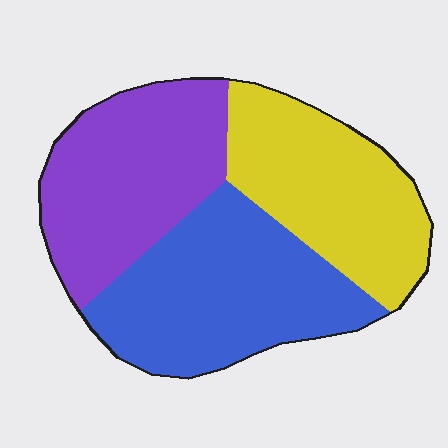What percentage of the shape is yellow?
Yellow takes up between a quarter and a half of the shape.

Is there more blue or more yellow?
Blue.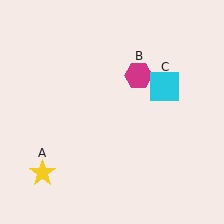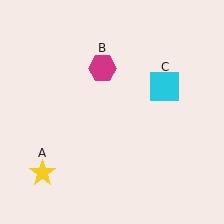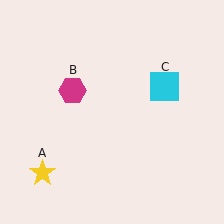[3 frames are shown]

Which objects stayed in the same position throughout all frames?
Yellow star (object A) and cyan square (object C) remained stationary.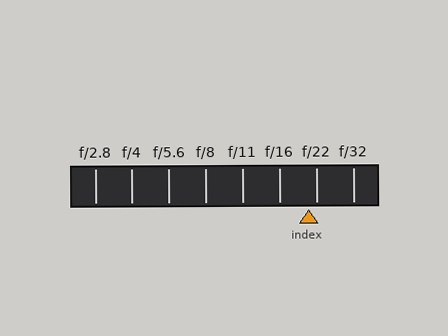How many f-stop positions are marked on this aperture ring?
There are 8 f-stop positions marked.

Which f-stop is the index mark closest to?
The index mark is closest to f/22.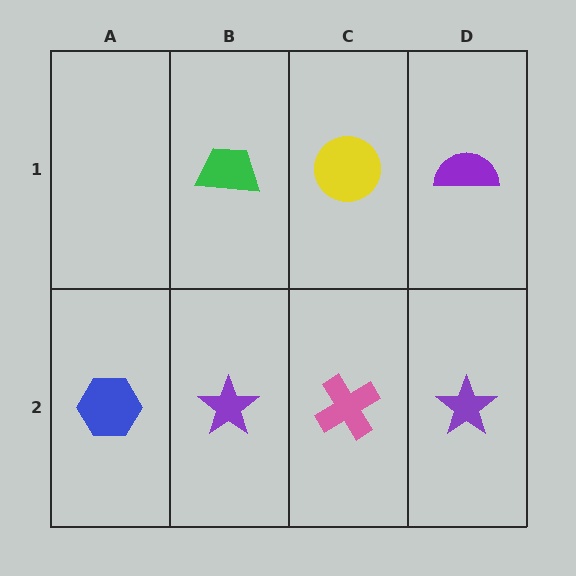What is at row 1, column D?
A purple semicircle.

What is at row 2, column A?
A blue hexagon.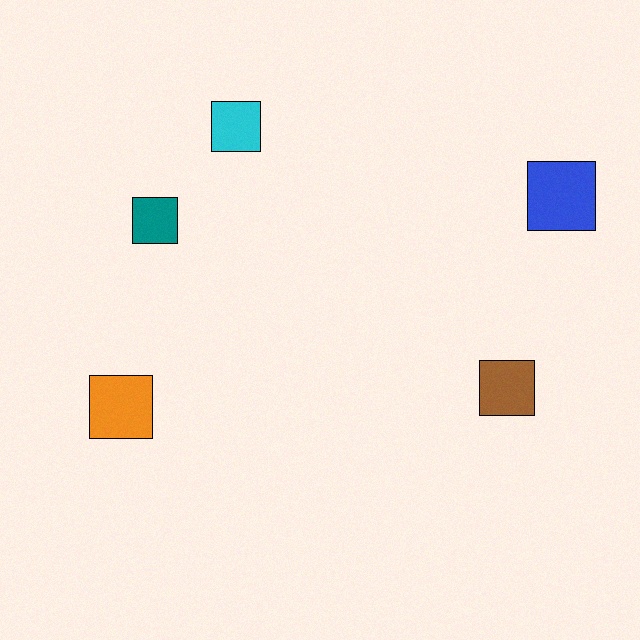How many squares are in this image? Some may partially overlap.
There are 5 squares.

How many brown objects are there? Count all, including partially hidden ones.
There is 1 brown object.